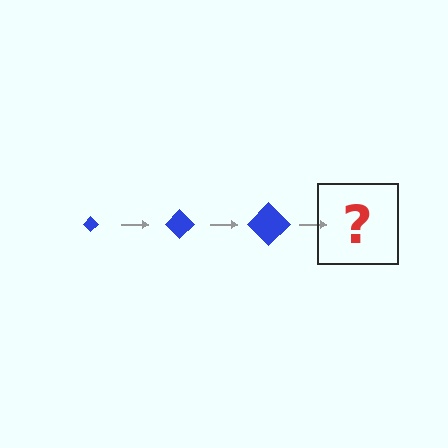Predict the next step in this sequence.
The next step is a blue diamond, larger than the previous one.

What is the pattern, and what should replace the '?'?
The pattern is that the diamond gets progressively larger each step. The '?' should be a blue diamond, larger than the previous one.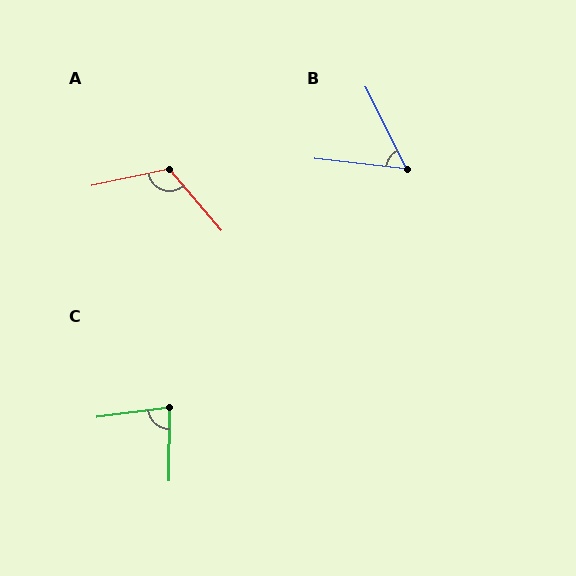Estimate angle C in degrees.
Approximately 82 degrees.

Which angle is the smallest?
B, at approximately 57 degrees.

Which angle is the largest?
A, at approximately 118 degrees.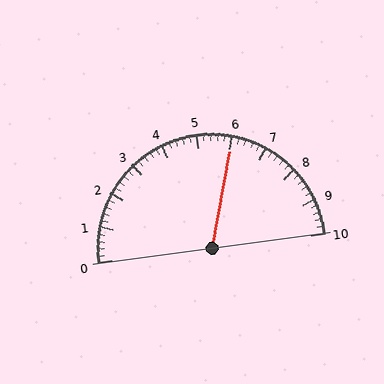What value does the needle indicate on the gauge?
The needle indicates approximately 6.0.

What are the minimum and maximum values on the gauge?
The gauge ranges from 0 to 10.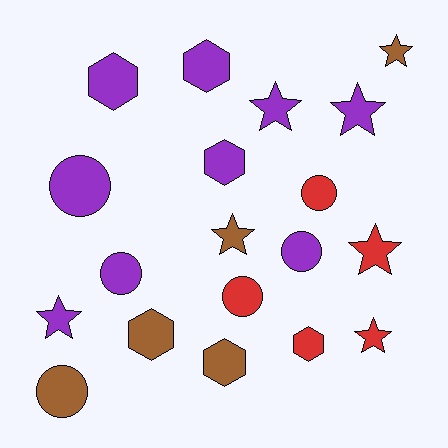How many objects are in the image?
There are 19 objects.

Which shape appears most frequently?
Star, with 7 objects.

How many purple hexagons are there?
There are 3 purple hexagons.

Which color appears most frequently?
Purple, with 9 objects.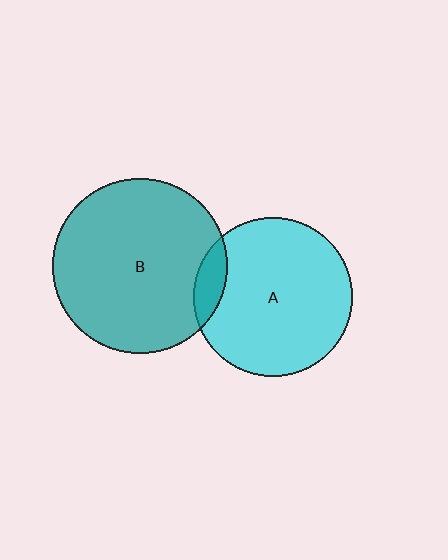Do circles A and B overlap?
Yes.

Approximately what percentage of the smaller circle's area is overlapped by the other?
Approximately 10%.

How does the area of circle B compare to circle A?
Approximately 1.2 times.